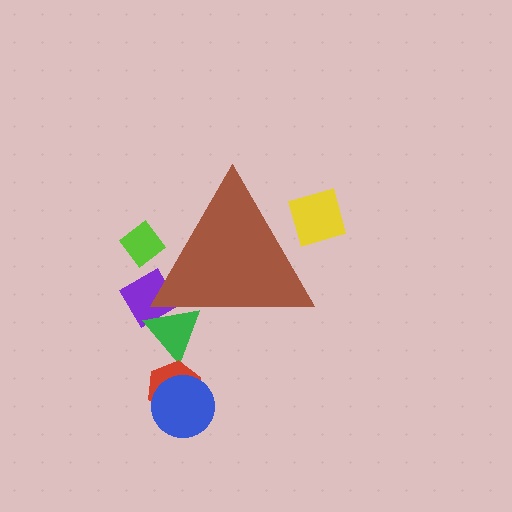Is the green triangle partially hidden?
Yes, the green triangle is partially hidden behind the brown triangle.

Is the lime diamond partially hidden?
Yes, the lime diamond is partially hidden behind the brown triangle.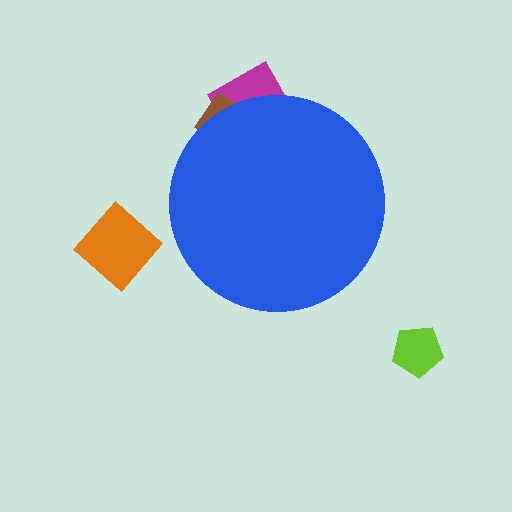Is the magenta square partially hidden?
Yes, the magenta square is partially hidden behind the blue circle.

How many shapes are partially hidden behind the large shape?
2 shapes are partially hidden.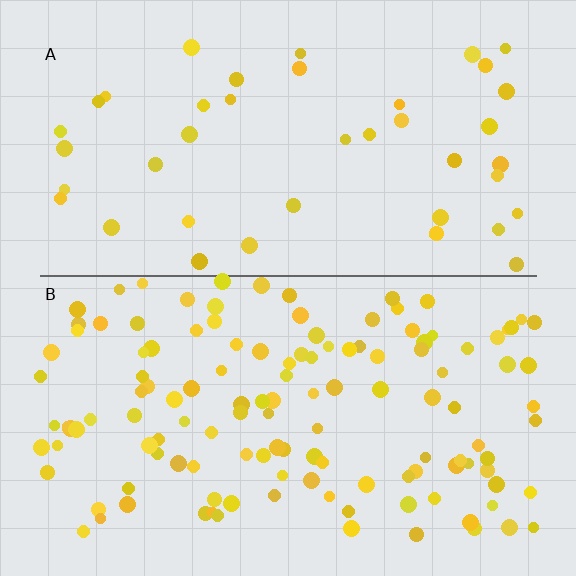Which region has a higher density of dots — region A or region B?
B (the bottom).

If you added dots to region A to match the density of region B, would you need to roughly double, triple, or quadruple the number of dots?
Approximately triple.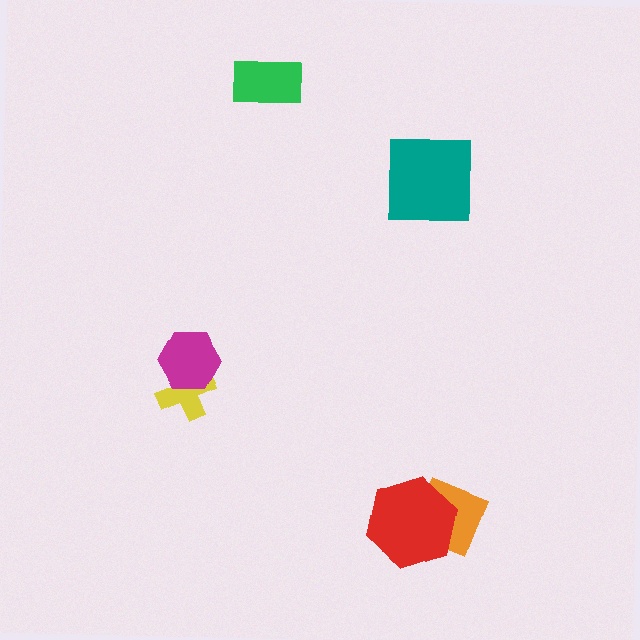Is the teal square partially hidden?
No, no other shape covers it.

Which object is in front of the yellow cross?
The magenta hexagon is in front of the yellow cross.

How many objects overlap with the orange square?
1 object overlaps with the orange square.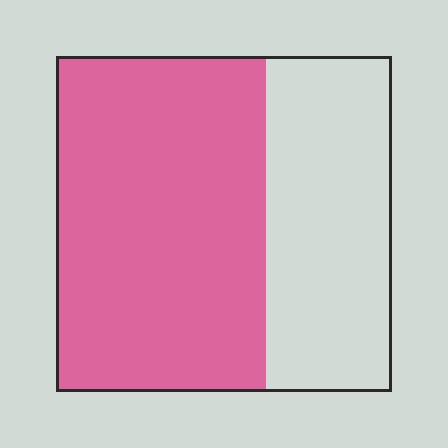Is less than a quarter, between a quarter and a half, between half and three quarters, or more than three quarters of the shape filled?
Between half and three quarters.